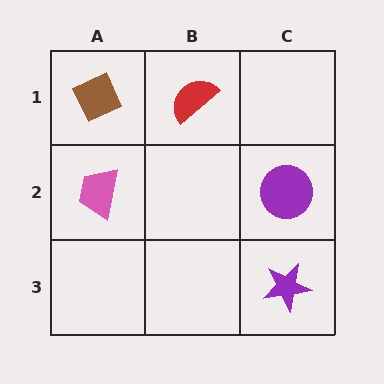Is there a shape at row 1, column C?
No, that cell is empty.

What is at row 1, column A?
A brown diamond.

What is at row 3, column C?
A purple star.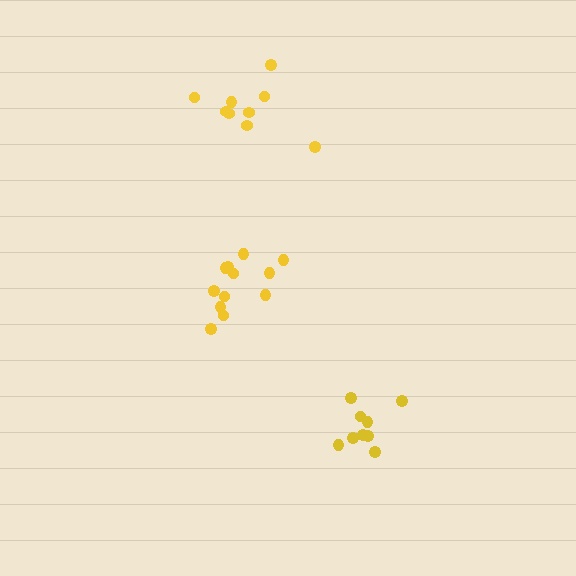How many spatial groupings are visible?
There are 3 spatial groupings.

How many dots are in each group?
Group 1: 9 dots, Group 2: 9 dots, Group 3: 12 dots (30 total).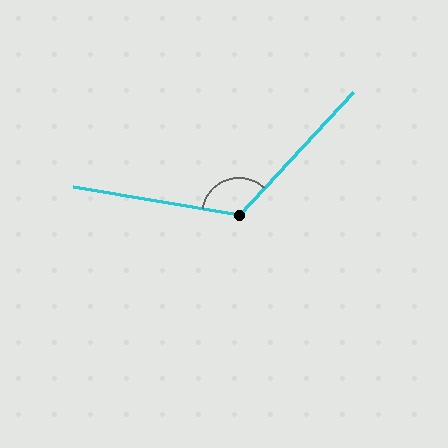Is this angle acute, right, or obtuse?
It is obtuse.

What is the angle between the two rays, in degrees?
Approximately 124 degrees.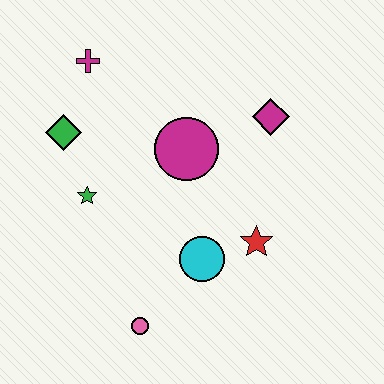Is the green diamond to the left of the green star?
Yes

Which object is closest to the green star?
The green diamond is closest to the green star.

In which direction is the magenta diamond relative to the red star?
The magenta diamond is above the red star.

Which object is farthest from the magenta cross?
The pink circle is farthest from the magenta cross.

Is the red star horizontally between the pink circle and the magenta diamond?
Yes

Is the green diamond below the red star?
No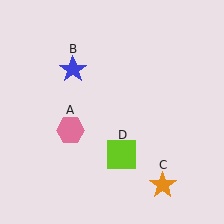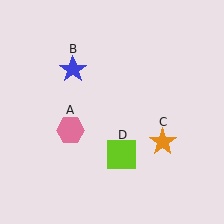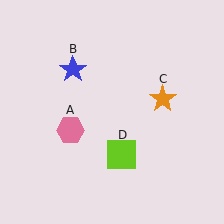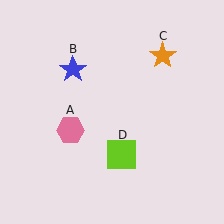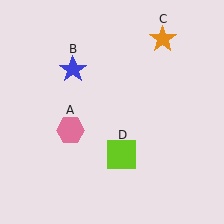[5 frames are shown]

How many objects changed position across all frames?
1 object changed position: orange star (object C).